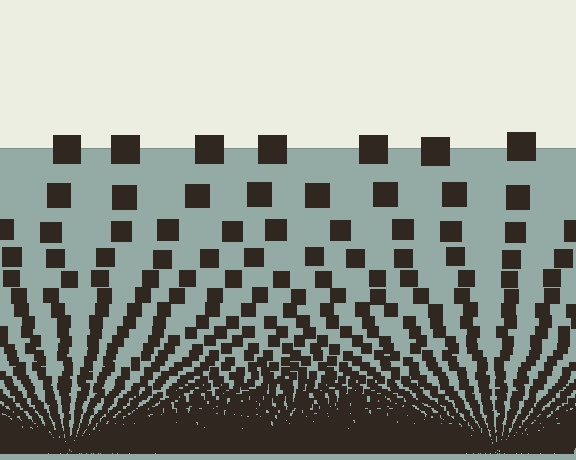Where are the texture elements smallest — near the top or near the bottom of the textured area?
Near the bottom.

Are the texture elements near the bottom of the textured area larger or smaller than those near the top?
Smaller. The gradient is inverted — elements near the bottom are smaller and denser.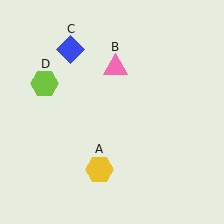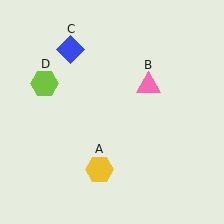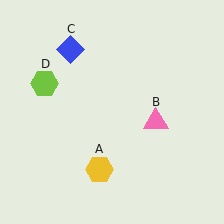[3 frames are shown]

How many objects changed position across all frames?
1 object changed position: pink triangle (object B).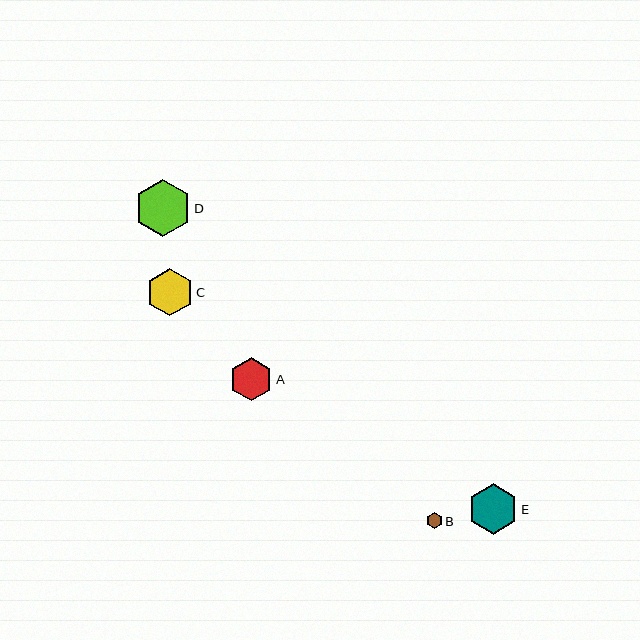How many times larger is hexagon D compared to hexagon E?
Hexagon D is approximately 1.1 times the size of hexagon E.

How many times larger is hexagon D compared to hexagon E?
Hexagon D is approximately 1.1 times the size of hexagon E.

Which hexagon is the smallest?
Hexagon B is the smallest with a size of approximately 16 pixels.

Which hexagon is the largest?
Hexagon D is the largest with a size of approximately 57 pixels.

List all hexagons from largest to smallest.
From largest to smallest: D, E, C, A, B.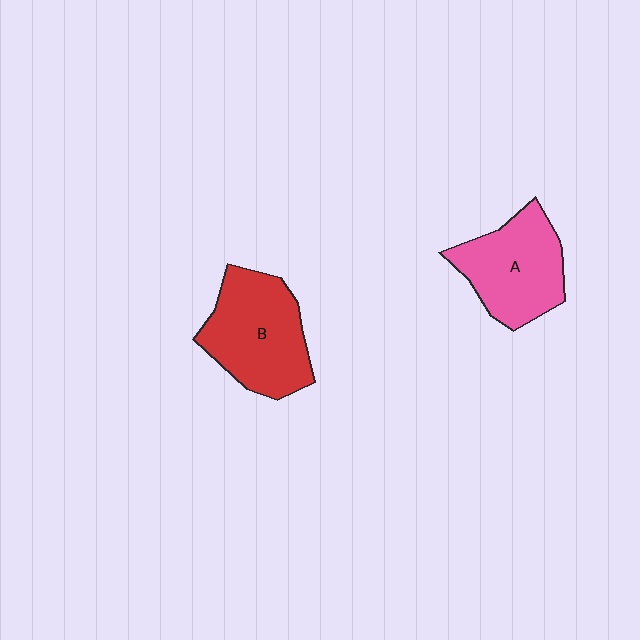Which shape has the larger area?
Shape B (red).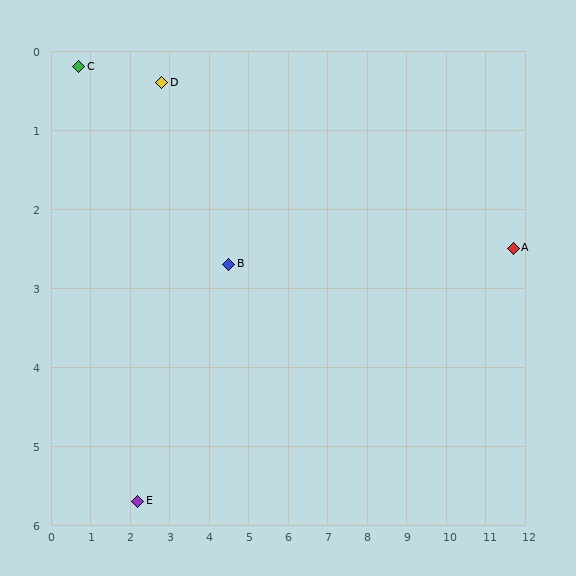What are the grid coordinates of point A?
Point A is at approximately (11.7, 2.5).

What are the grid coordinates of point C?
Point C is at approximately (0.7, 0.2).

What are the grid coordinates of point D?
Point D is at approximately (2.8, 0.4).